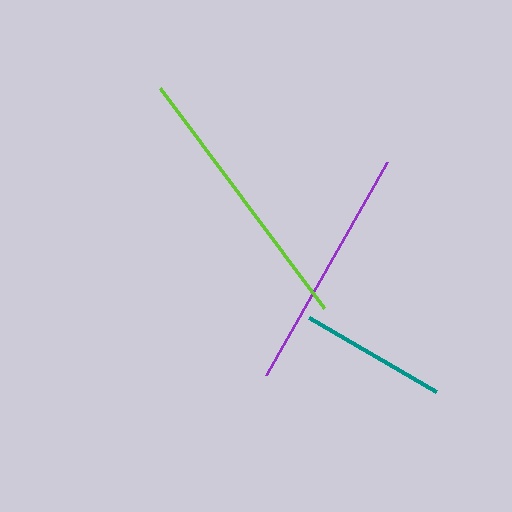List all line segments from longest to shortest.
From longest to shortest: lime, purple, teal.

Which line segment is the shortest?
The teal line is the shortest at approximately 147 pixels.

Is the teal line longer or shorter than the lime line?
The lime line is longer than the teal line.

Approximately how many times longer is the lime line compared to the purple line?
The lime line is approximately 1.1 times the length of the purple line.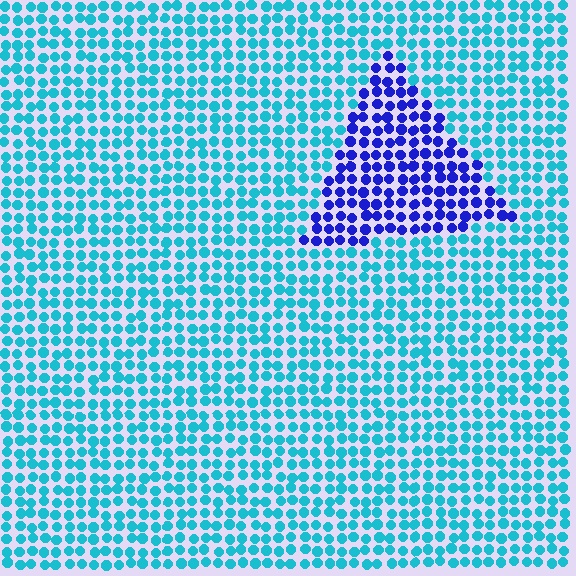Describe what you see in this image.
The image is filled with small cyan elements in a uniform arrangement. A triangle-shaped region is visible where the elements are tinted to a slightly different hue, forming a subtle color boundary.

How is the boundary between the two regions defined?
The boundary is defined purely by a slight shift in hue (about 54 degrees). Spacing, size, and orientation are identical on both sides.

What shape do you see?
I see a triangle.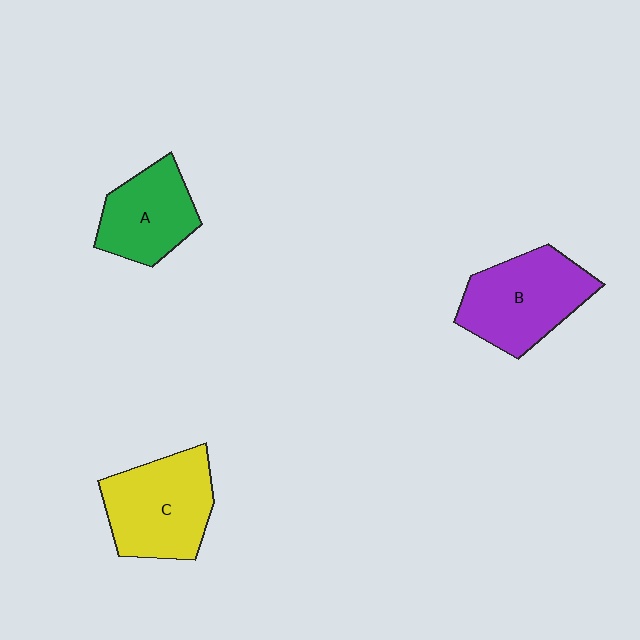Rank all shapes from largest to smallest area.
From largest to smallest: C (yellow), B (purple), A (green).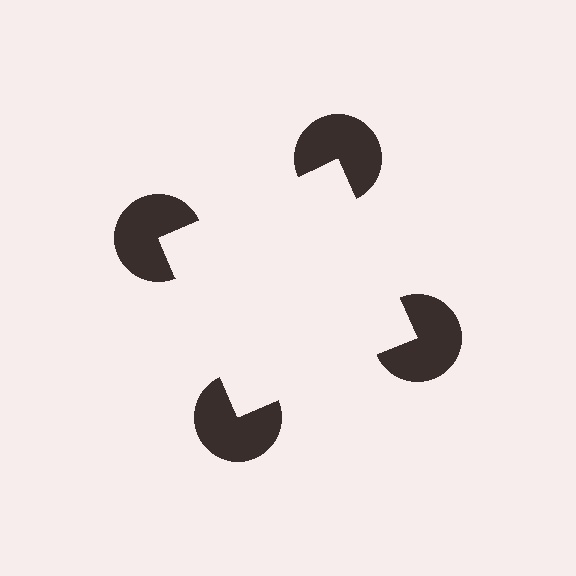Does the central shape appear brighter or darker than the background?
It typically appears slightly brighter than the background, even though no actual brightness change is drawn.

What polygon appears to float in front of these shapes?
An illusory square — its edges are inferred from the aligned wedge cuts in the pac-man discs, not physically drawn.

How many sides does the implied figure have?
4 sides.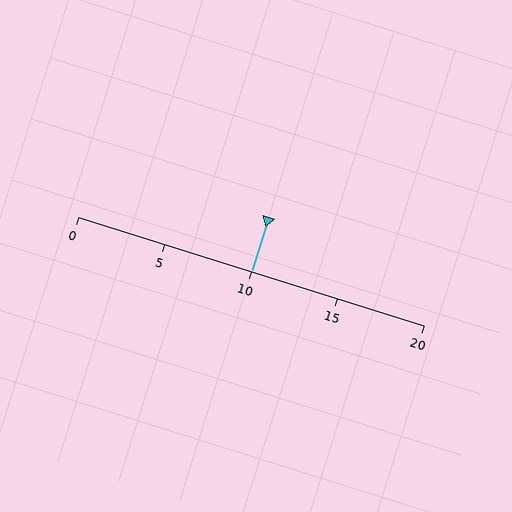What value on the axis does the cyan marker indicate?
The marker indicates approximately 10.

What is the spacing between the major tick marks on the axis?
The major ticks are spaced 5 apart.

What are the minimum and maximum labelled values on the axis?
The axis runs from 0 to 20.